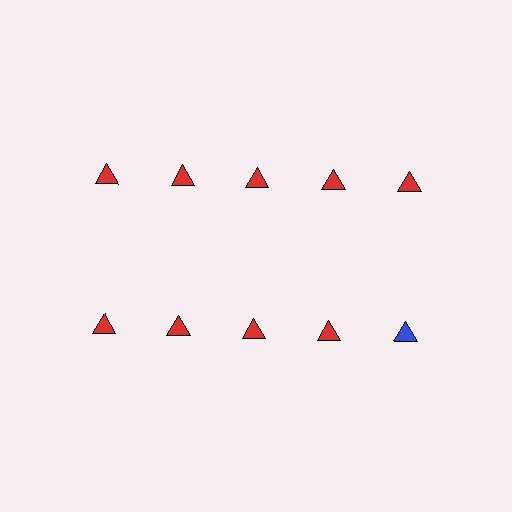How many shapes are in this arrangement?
There are 10 shapes arranged in a grid pattern.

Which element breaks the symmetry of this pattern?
The blue triangle in the second row, rightmost column breaks the symmetry. All other shapes are red triangles.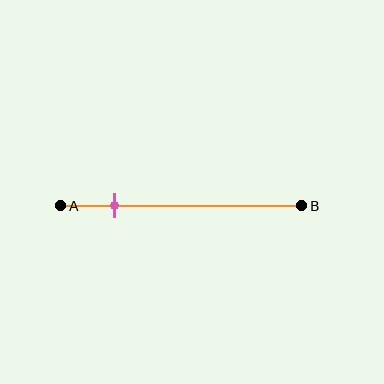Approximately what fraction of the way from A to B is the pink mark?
The pink mark is approximately 25% of the way from A to B.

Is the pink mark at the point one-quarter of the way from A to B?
Yes, the mark is approximately at the one-quarter point.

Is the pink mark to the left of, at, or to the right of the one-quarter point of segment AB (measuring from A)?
The pink mark is approximately at the one-quarter point of segment AB.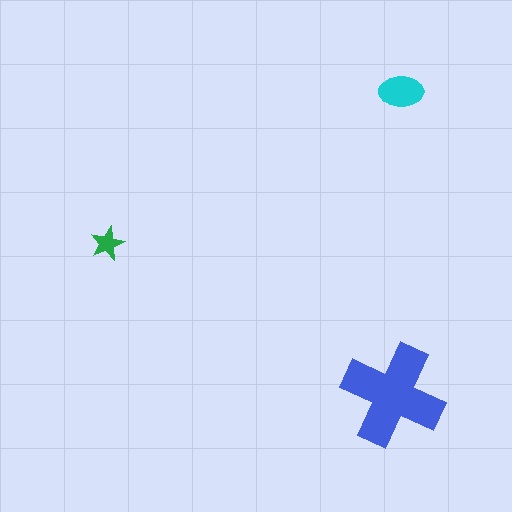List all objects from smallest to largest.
The green star, the cyan ellipse, the blue cross.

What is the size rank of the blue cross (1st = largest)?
1st.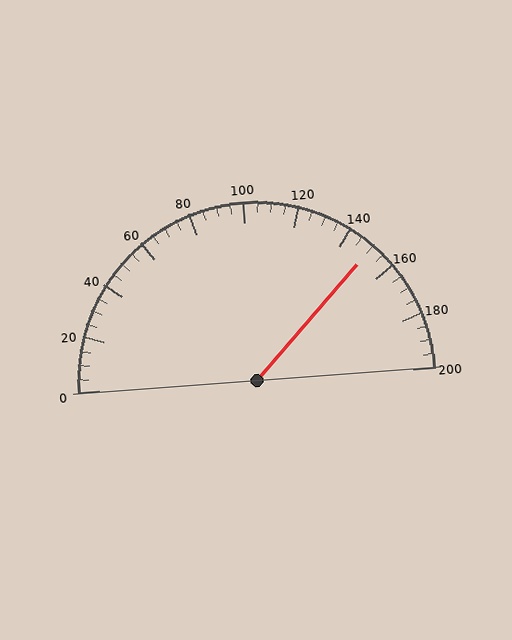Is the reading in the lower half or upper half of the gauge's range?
The reading is in the upper half of the range (0 to 200).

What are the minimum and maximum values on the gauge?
The gauge ranges from 0 to 200.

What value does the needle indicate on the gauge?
The needle indicates approximately 150.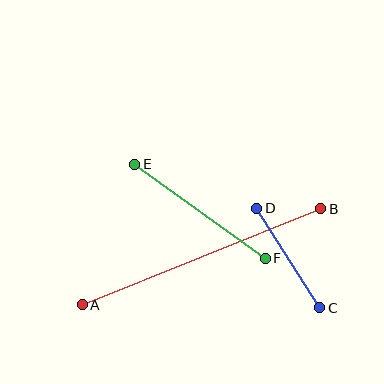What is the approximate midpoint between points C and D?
The midpoint is at approximately (288, 258) pixels.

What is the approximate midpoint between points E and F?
The midpoint is at approximately (200, 211) pixels.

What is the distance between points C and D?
The distance is approximately 118 pixels.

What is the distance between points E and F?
The distance is approximately 161 pixels.